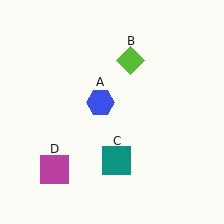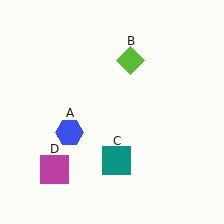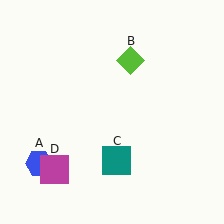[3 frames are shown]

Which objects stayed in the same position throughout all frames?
Lime diamond (object B) and teal square (object C) and magenta square (object D) remained stationary.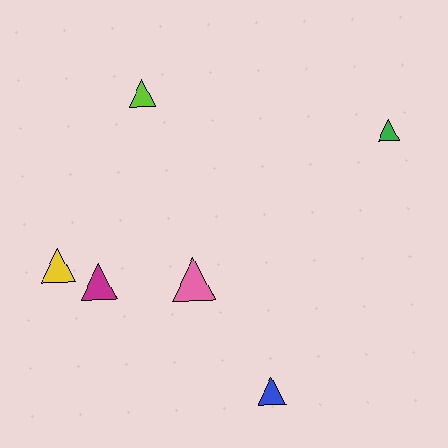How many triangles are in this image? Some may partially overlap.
There are 6 triangles.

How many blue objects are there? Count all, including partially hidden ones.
There is 1 blue object.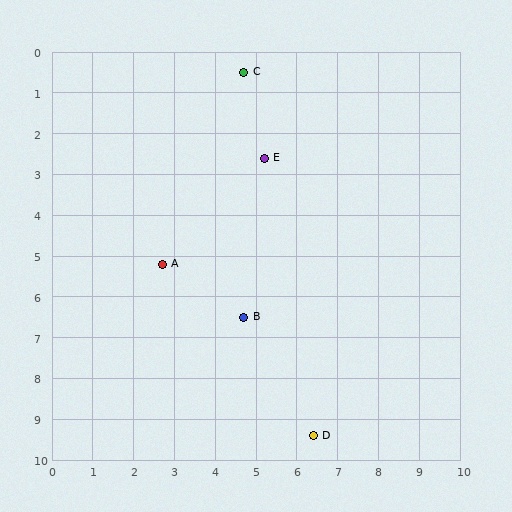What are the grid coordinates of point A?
Point A is at approximately (2.7, 5.2).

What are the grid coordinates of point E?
Point E is at approximately (5.2, 2.6).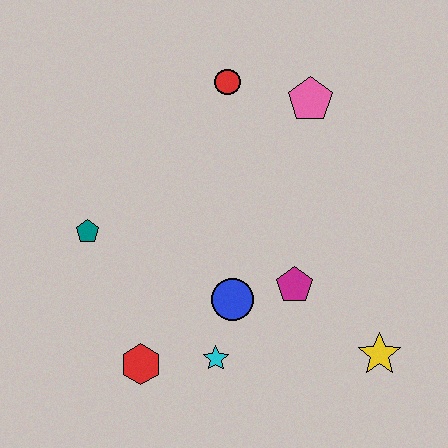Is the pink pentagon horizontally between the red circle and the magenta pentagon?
No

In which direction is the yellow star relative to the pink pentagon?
The yellow star is below the pink pentagon.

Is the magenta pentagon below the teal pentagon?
Yes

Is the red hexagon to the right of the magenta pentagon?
No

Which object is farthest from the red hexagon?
The pink pentagon is farthest from the red hexagon.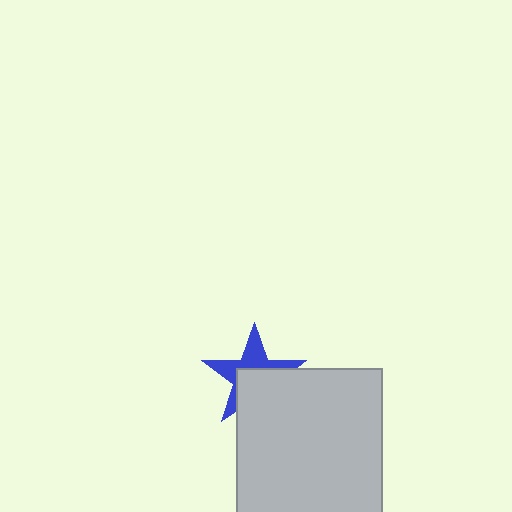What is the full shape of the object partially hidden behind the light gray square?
The partially hidden object is a blue star.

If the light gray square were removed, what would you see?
You would see the complete blue star.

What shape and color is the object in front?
The object in front is a light gray square.